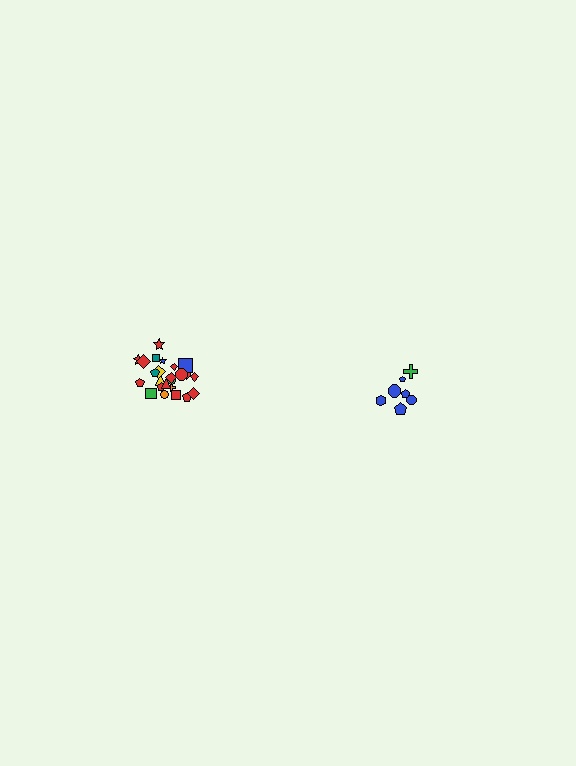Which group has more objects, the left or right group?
The left group.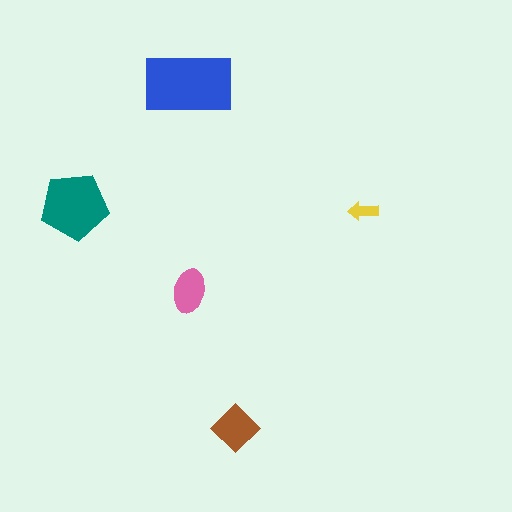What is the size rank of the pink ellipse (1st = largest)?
4th.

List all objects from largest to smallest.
The blue rectangle, the teal pentagon, the brown diamond, the pink ellipse, the yellow arrow.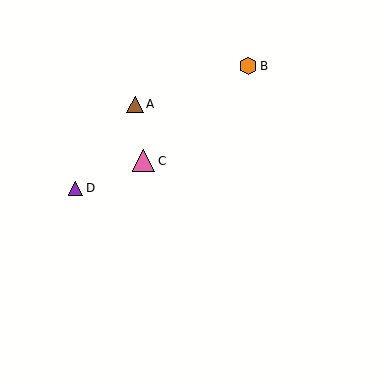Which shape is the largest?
The pink triangle (labeled C) is the largest.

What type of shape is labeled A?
Shape A is a brown triangle.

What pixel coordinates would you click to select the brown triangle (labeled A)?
Click at (135, 104) to select the brown triangle A.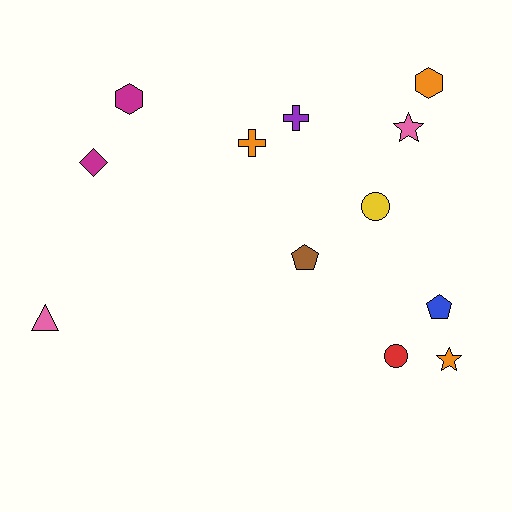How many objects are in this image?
There are 12 objects.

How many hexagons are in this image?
There are 2 hexagons.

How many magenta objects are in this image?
There are 2 magenta objects.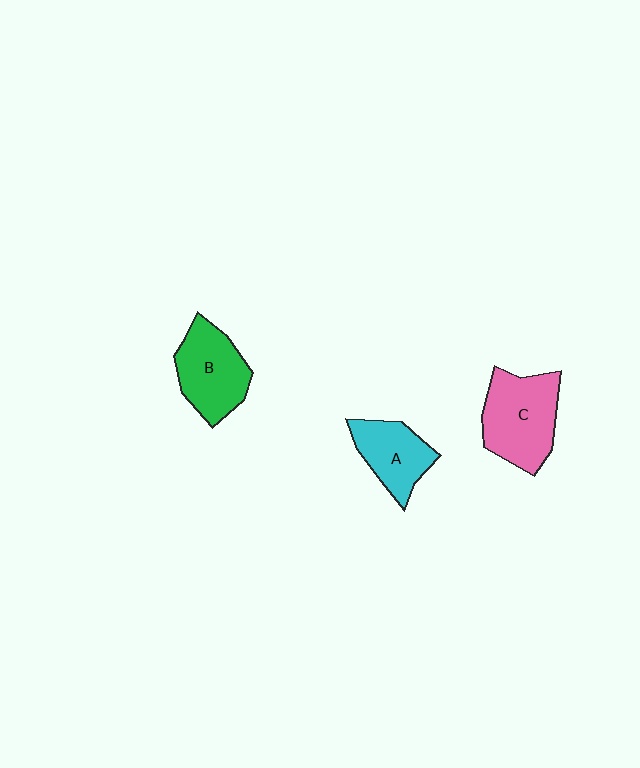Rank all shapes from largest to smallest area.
From largest to smallest: C (pink), B (green), A (cyan).